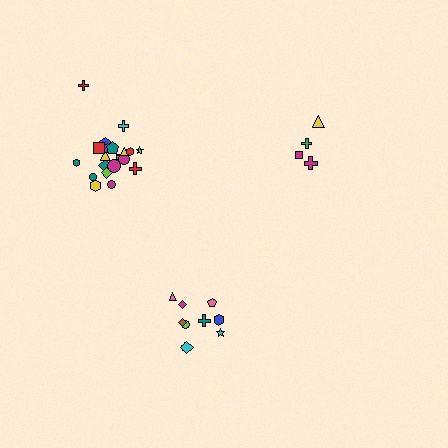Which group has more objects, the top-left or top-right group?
The top-left group.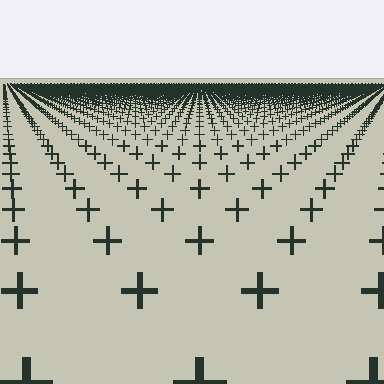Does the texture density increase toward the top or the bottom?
Density increases toward the top.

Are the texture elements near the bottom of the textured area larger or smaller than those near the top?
Larger. Near the bottom, elements are closer to the viewer and appear at a bigger on-screen size.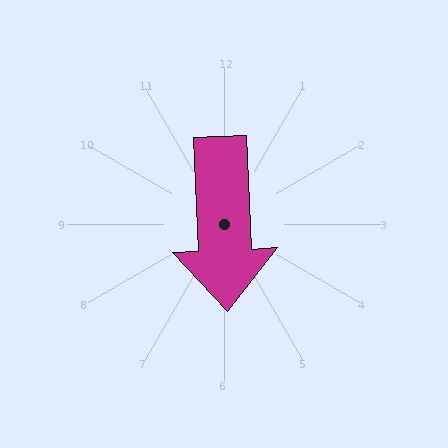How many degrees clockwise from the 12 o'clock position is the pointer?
Approximately 177 degrees.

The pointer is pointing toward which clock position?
Roughly 6 o'clock.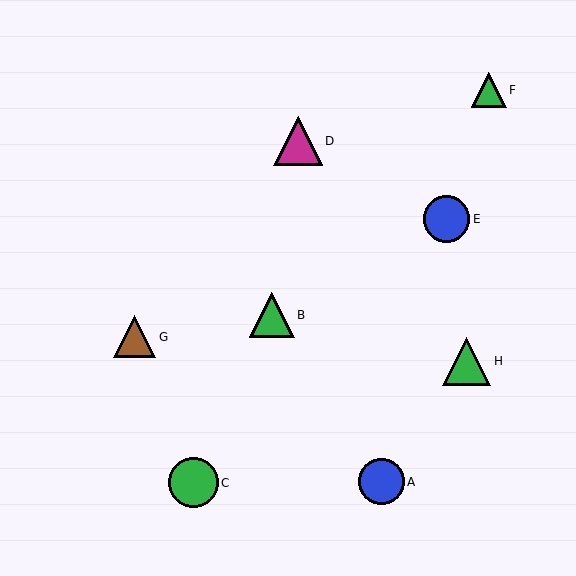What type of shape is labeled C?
Shape C is a green circle.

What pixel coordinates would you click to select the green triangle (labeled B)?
Click at (272, 315) to select the green triangle B.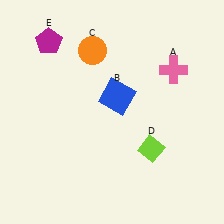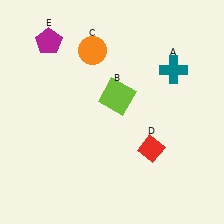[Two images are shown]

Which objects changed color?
A changed from pink to teal. B changed from blue to lime. D changed from lime to red.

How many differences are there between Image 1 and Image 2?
There are 3 differences between the two images.